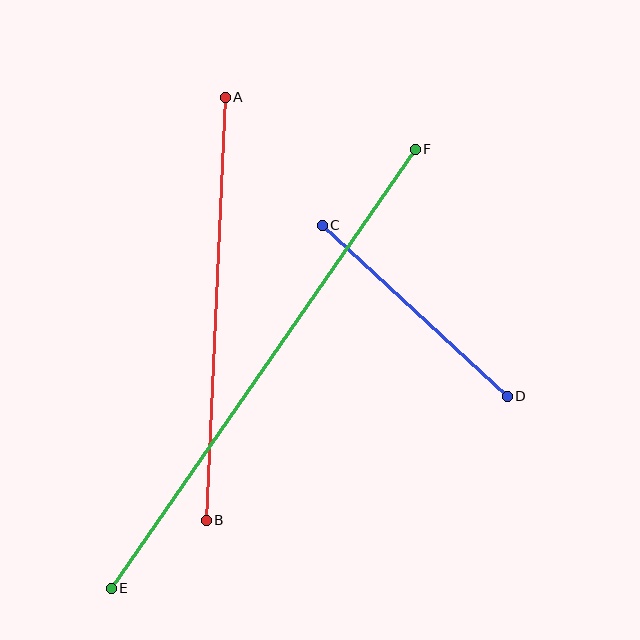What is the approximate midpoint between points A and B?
The midpoint is at approximately (216, 309) pixels.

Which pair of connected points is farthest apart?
Points E and F are farthest apart.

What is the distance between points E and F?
The distance is approximately 534 pixels.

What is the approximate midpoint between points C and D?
The midpoint is at approximately (415, 311) pixels.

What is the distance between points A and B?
The distance is approximately 423 pixels.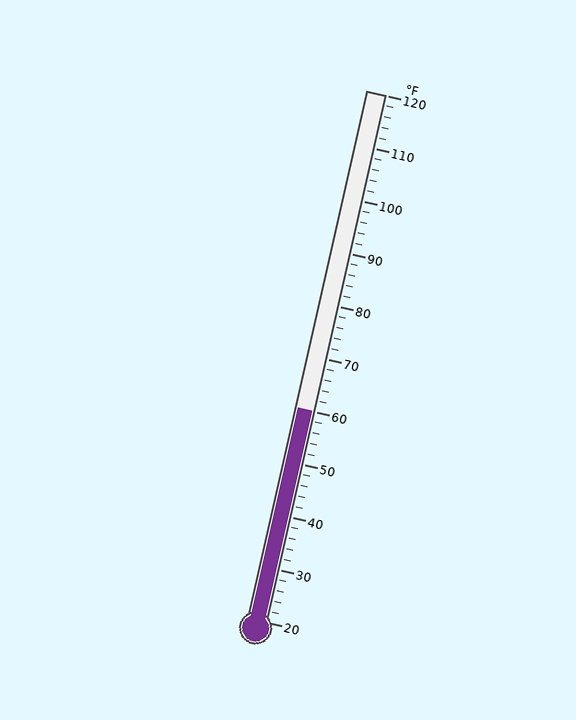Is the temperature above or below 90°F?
The temperature is below 90°F.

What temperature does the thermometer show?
The thermometer shows approximately 60°F.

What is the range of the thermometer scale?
The thermometer scale ranges from 20°F to 120°F.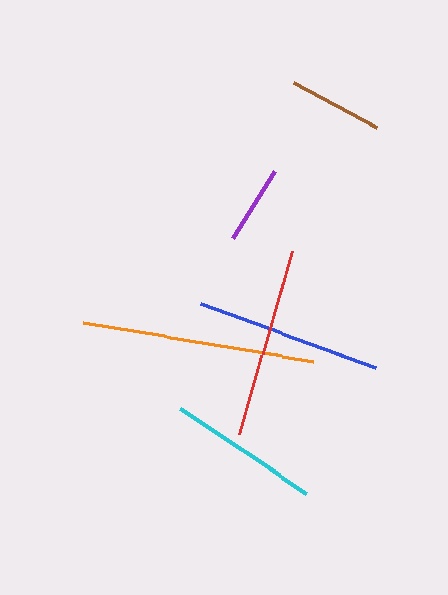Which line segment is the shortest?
The purple line is the shortest at approximately 79 pixels.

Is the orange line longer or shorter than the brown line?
The orange line is longer than the brown line.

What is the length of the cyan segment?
The cyan segment is approximately 152 pixels long.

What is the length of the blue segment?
The blue segment is approximately 188 pixels long.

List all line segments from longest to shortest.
From longest to shortest: orange, red, blue, cyan, brown, purple.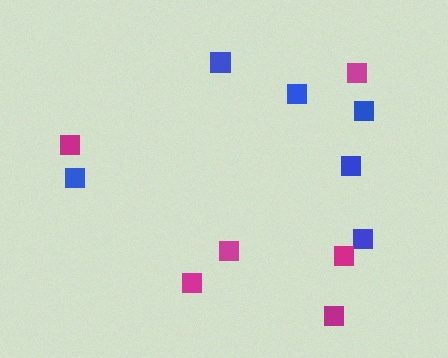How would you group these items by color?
There are 2 groups: one group of blue squares (6) and one group of magenta squares (6).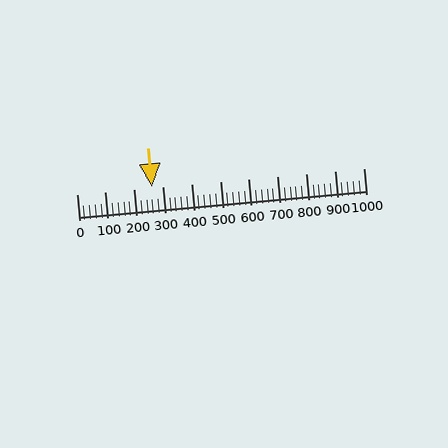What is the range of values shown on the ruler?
The ruler shows values from 0 to 1000.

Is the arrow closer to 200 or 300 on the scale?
The arrow is closer to 300.